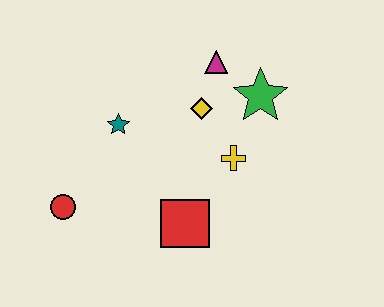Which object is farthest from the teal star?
The green star is farthest from the teal star.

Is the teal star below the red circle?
No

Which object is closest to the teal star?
The yellow diamond is closest to the teal star.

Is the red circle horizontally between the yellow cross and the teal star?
No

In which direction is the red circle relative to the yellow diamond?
The red circle is to the left of the yellow diamond.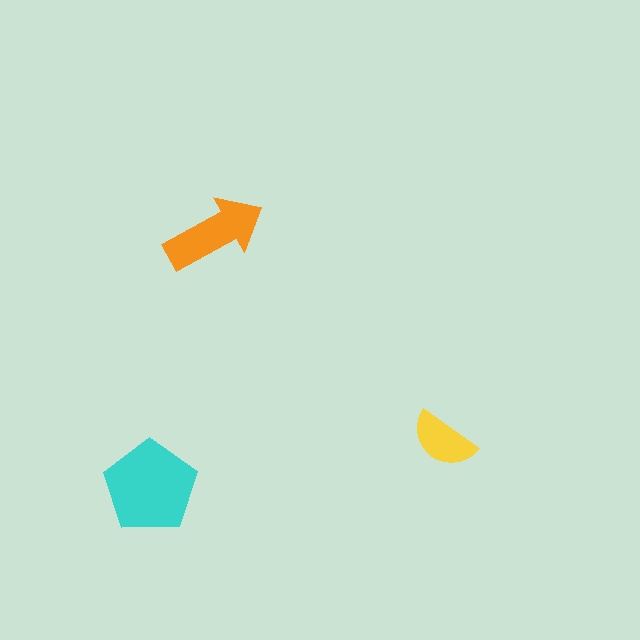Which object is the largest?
The cyan pentagon.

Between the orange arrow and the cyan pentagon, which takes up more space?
The cyan pentagon.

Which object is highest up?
The orange arrow is topmost.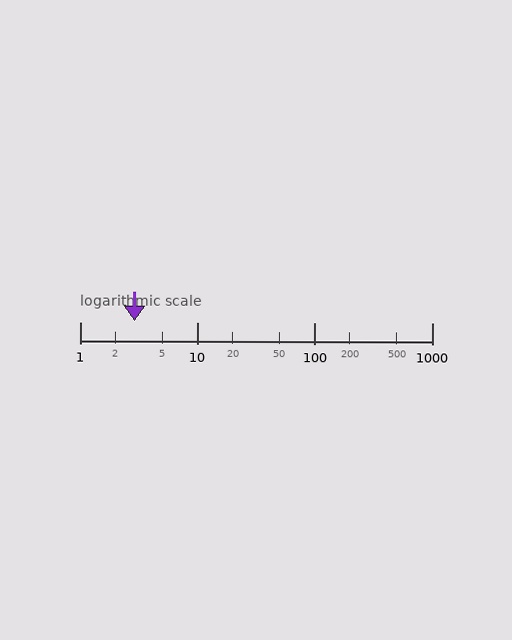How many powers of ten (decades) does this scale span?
The scale spans 3 decades, from 1 to 1000.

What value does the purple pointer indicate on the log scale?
The pointer indicates approximately 2.9.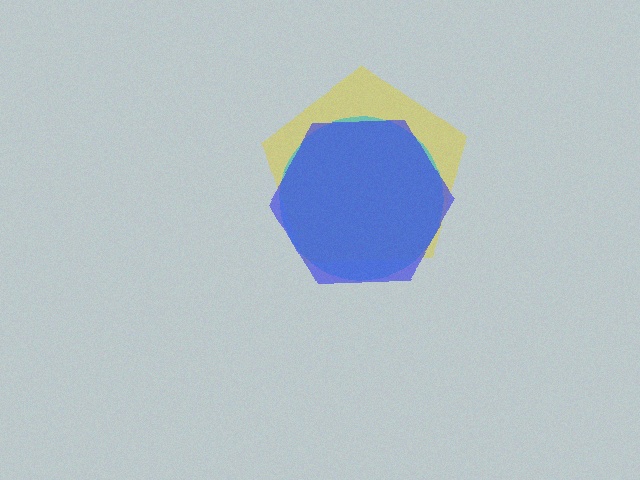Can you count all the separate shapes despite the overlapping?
Yes, there are 3 separate shapes.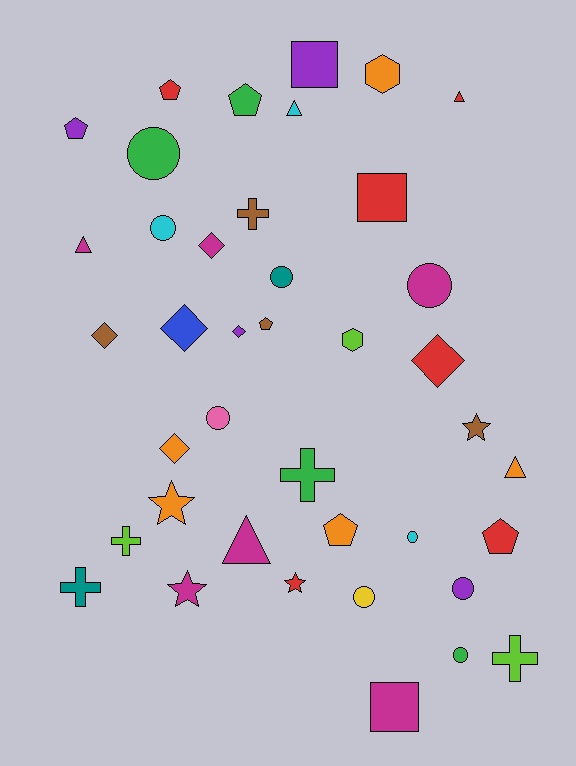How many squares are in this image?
There are 3 squares.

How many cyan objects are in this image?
There are 3 cyan objects.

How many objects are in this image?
There are 40 objects.